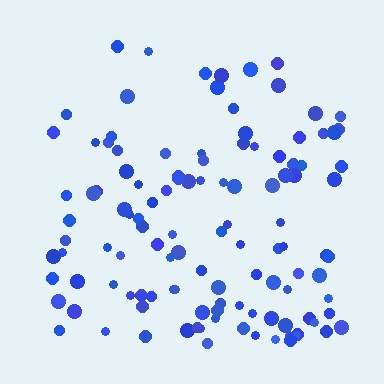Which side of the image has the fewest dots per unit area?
The top.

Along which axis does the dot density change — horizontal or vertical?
Vertical.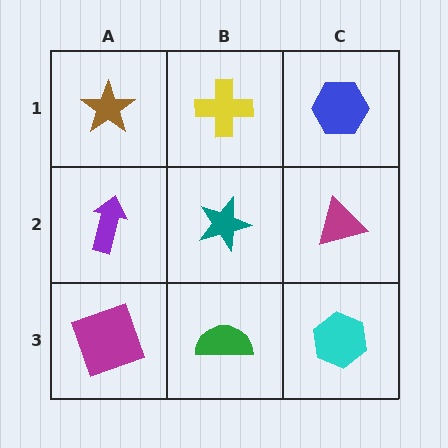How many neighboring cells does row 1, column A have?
2.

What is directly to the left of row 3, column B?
A magenta square.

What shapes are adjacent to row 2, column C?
A blue hexagon (row 1, column C), a cyan hexagon (row 3, column C), a teal star (row 2, column B).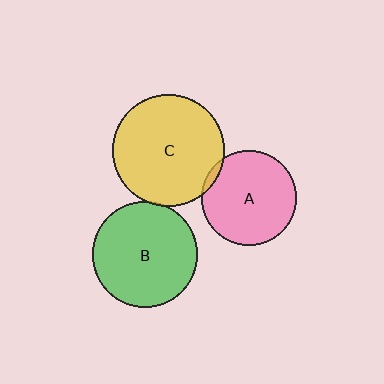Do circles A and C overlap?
Yes.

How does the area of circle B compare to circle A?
Approximately 1.2 times.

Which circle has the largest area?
Circle C (yellow).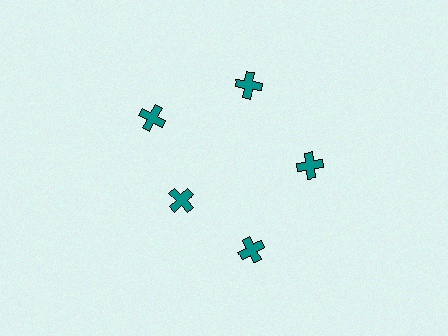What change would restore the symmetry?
The symmetry would be restored by moving it outward, back onto the ring so that all 5 crosses sit at equal angles and equal distance from the center.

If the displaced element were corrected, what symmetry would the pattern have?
It would have 5-fold rotational symmetry — the pattern would map onto itself every 72 degrees.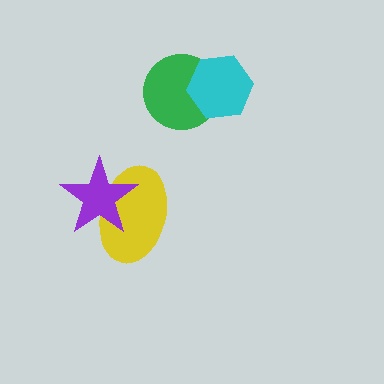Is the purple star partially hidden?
No, no other shape covers it.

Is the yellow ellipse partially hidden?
Yes, it is partially covered by another shape.